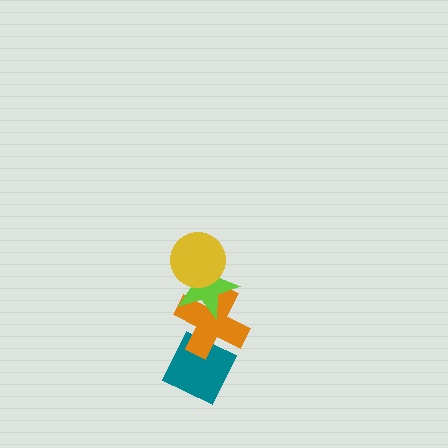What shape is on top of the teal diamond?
The orange cross is on top of the teal diamond.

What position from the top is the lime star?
The lime star is 2nd from the top.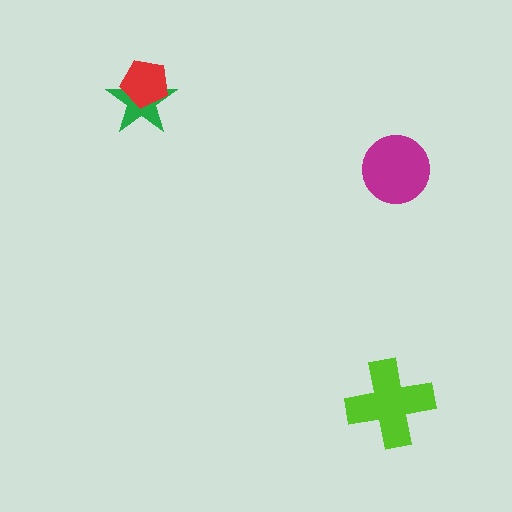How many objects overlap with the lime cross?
0 objects overlap with the lime cross.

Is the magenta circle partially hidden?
No, no other shape covers it.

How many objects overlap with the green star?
1 object overlaps with the green star.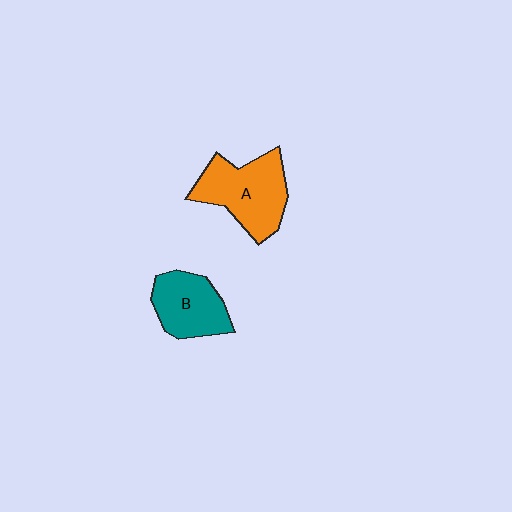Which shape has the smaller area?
Shape B (teal).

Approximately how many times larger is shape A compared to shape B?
Approximately 1.3 times.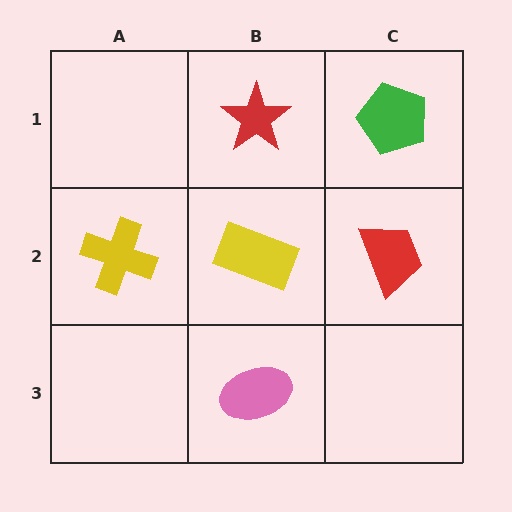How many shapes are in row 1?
2 shapes.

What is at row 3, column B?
A pink ellipse.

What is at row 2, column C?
A red trapezoid.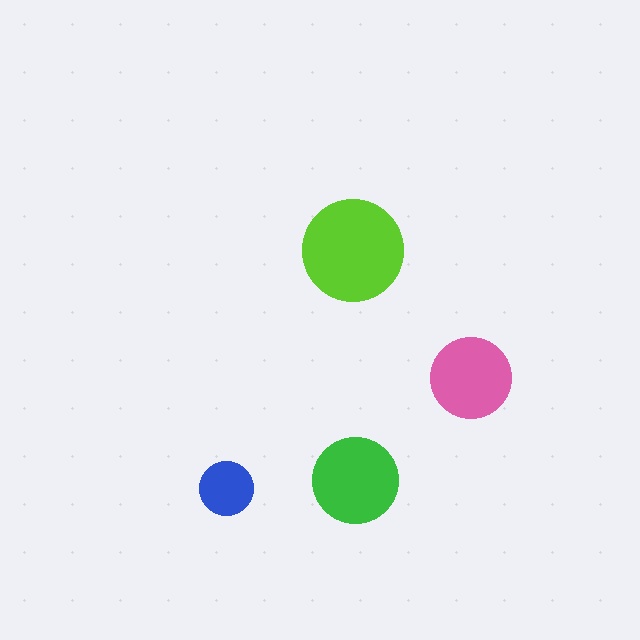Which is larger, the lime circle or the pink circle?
The lime one.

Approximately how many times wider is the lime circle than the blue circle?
About 2 times wider.